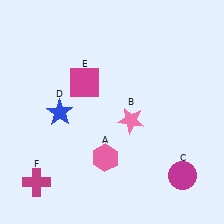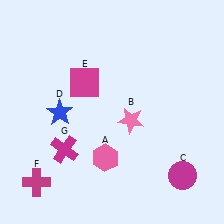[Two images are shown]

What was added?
A magenta cross (G) was added in Image 2.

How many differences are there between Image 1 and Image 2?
There is 1 difference between the two images.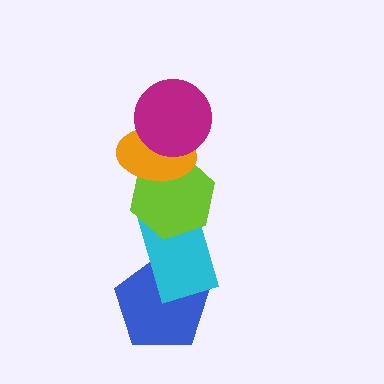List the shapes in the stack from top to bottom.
From top to bottom: the magenta circle, the orange ellipse, the lime hexagon, the cyan rectangle, the blue pentagon.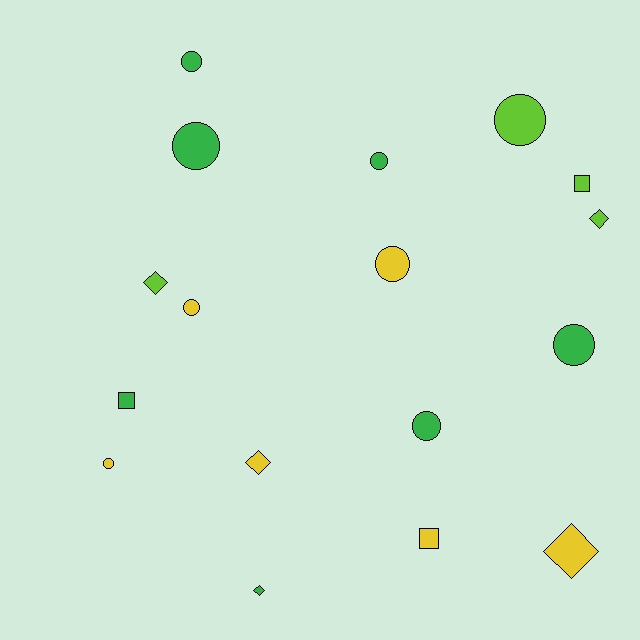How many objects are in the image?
There are 17 objects.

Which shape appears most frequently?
Circle, with 9 objects.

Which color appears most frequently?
Green, with 7 objects.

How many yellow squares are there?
There is 1 yellow square.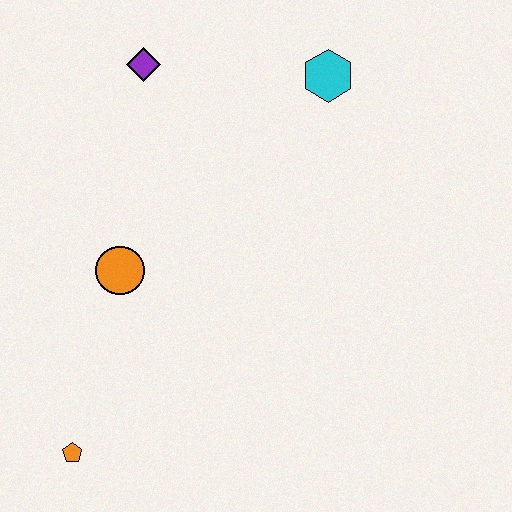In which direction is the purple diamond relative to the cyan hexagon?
The purple diamond is to the left of the cyan hexagon.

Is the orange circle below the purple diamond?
Yes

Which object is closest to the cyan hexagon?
The purple diamond is closest to the cyan hexagon.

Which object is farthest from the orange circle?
The cyan hexagon is farthest from the orange circle.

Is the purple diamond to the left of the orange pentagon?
No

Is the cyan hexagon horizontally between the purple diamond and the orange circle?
No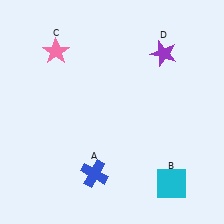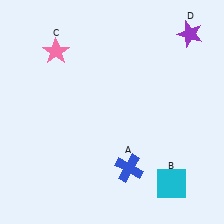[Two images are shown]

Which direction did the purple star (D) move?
The purple star (D) moved right.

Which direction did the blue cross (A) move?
The blue cross (A) moved right.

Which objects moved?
The objects that moved are: the blue cross (A), the purple star (D).